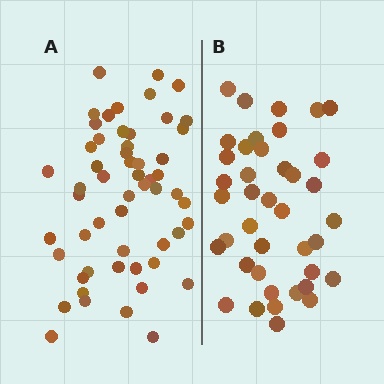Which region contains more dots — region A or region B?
Region A (the left region) has more dots.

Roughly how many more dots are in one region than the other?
Region A has approximately 15 more dots than region B.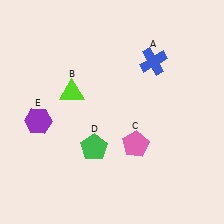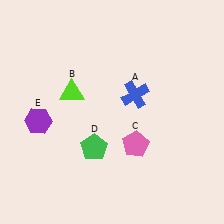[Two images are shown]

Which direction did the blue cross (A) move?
The blue cross (A) moved down.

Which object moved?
The blue cross (A) moved down.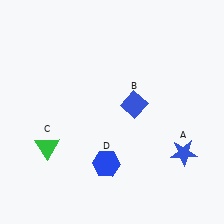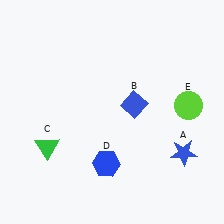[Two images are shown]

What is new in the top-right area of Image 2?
A lime circle (E) was added in the top-right area of Image 2.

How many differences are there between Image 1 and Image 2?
There is 1 difference between the two images.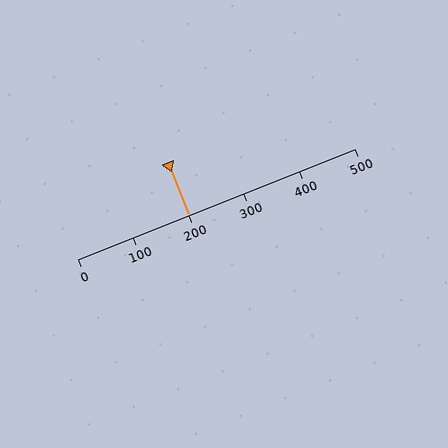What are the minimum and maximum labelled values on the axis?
The axis runs from 0 to 500.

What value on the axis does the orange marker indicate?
The marker indicates approximately 200.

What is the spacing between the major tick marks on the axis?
The major ticks are spaced 100 apart.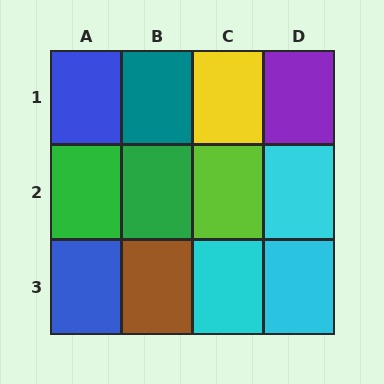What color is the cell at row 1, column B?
Teal.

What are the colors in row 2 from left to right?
Green, green, lime, cyan.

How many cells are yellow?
1 cell is yellow.